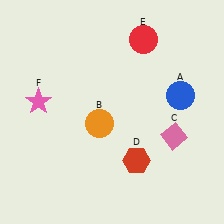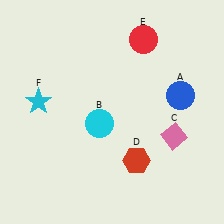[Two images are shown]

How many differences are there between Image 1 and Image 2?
There are 2 differences between the two images.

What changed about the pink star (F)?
In Image 1, F is pink. In Image 2, it changed to cyan.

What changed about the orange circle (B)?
In Image 1, B is orange. In Image 2, it changed to cyan.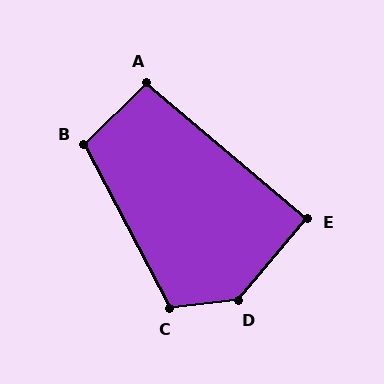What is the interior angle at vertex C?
Approximately 111 degrees (obtuse).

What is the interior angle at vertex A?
Approximately 96 degrees (obtuse).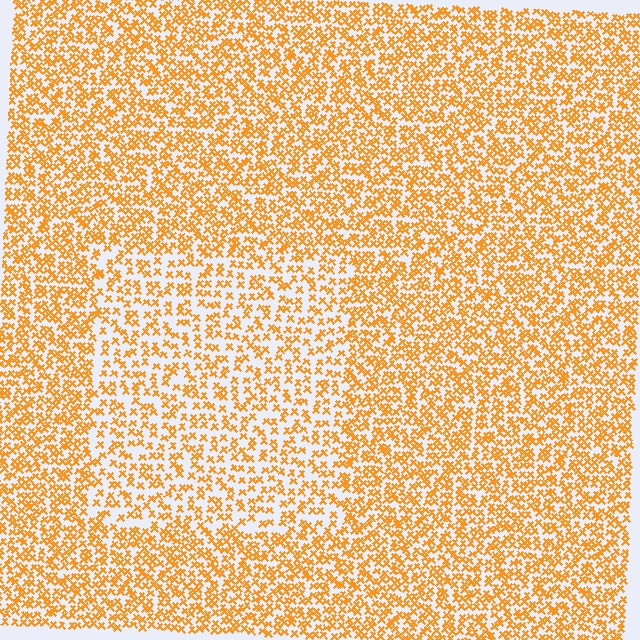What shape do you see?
I see a rectangle.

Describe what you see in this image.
The image contains small orange elements arranged at two different densities. A rectangle-shaped region is visible where the elements are less densely packed than the surrounding area.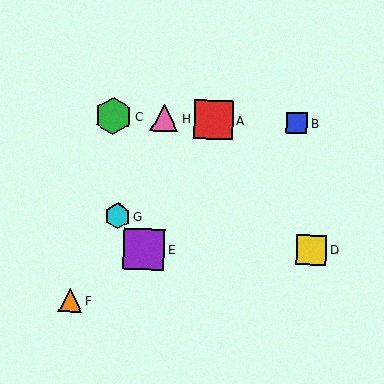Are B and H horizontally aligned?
Yes, both are at y≈123.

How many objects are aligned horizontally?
4 objects (A, B, C, H) are aligned horizontally.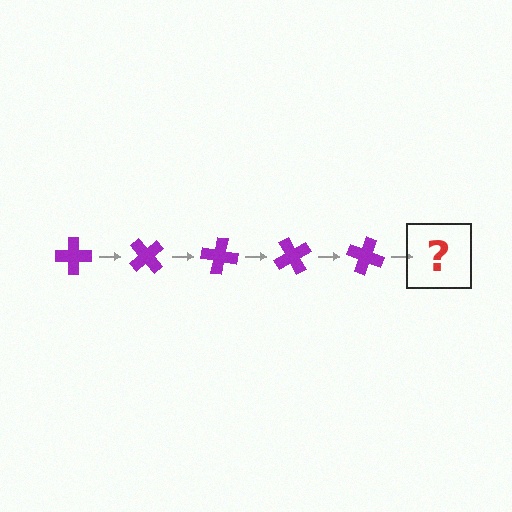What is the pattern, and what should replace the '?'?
The pattern is that the cross rotates 50 degrees each step. The '?' should be a purple cross rotated 250 degrees.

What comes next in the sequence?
The next element should be a purple cross rotated 250 degrees.